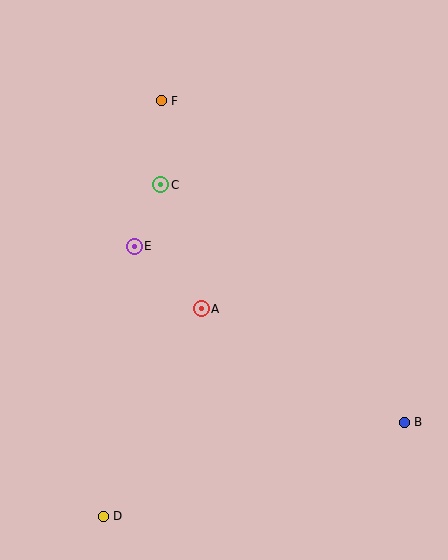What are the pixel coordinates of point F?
Point F is at (161, 101).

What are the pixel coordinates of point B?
Point B is at (404, 422).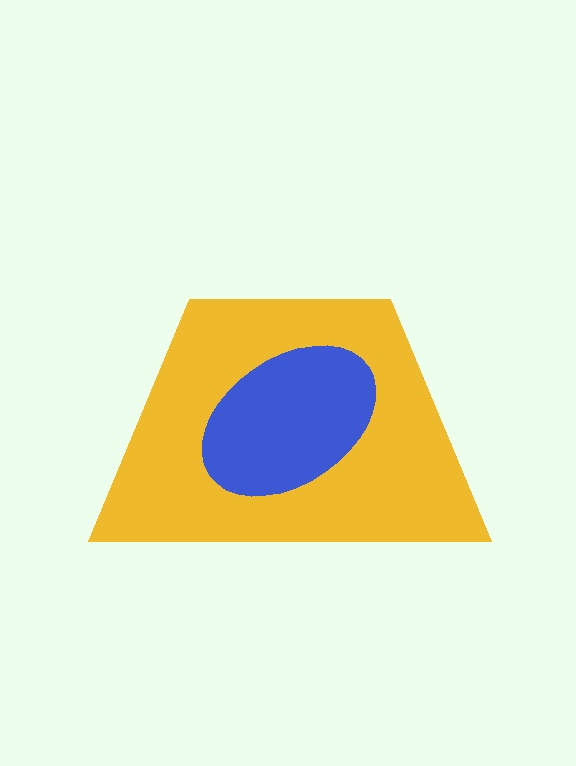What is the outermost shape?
The yellow trapezoid.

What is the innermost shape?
The blue ellipse.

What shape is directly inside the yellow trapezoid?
The blue ellipse.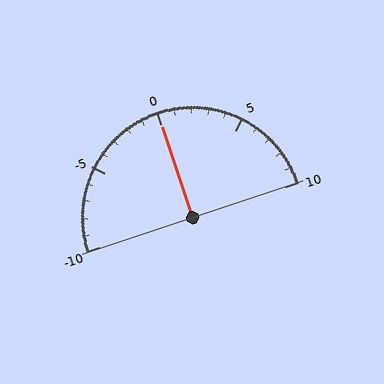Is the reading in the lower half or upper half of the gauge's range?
The reading is in the upper half of the range (-10 to 10).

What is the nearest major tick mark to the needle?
The nearest major tick mark is 0.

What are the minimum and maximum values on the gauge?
The gauge ranges from -10 to 10.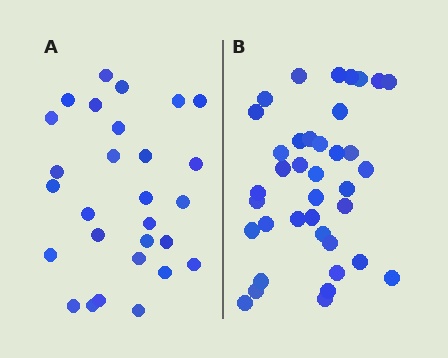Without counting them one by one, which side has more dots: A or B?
Region B (the right region) has more dots.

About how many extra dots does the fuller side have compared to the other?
Region B has roughly 10 or so more dots than region A.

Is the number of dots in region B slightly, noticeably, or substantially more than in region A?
Region B has noticeably more, but not dramatically so. The ratio is roughly 1.4 to 1.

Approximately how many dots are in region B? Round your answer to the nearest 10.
About 40 dots. (The exact count is 38, which rounds to 40.)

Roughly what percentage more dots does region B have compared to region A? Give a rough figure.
About 35% more.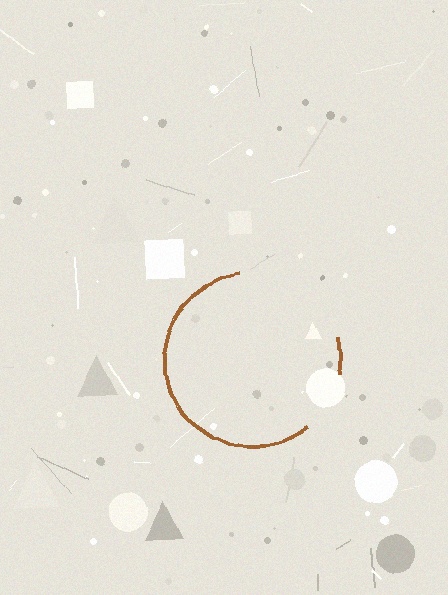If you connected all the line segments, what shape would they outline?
They would outline a circle.